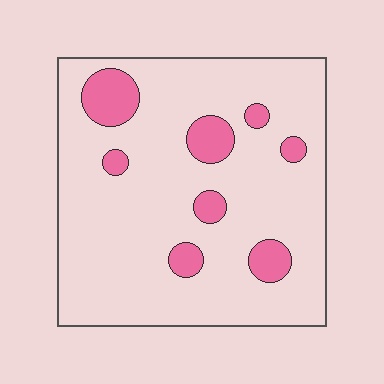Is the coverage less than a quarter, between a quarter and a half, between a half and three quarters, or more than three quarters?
Less than a quarter.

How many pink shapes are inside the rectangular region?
8.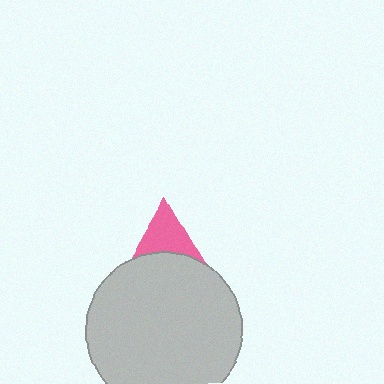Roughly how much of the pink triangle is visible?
About half of it is visible (roughly 51%).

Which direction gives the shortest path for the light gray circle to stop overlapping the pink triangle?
Moving down gives the shortest separation.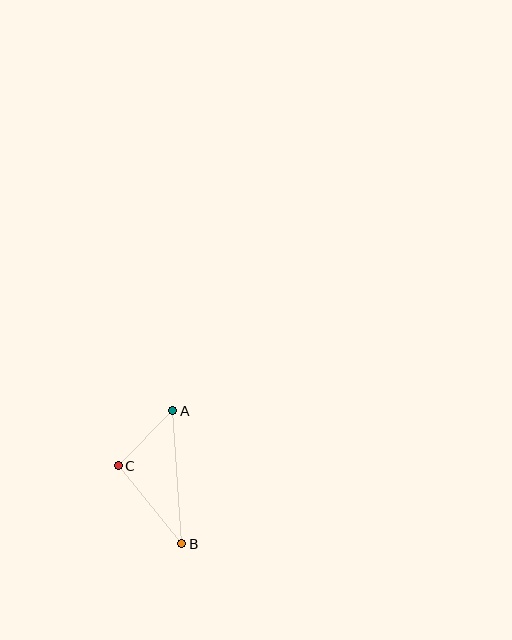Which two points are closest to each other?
Points A and C are closest to each other.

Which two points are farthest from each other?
Points A and B are farthest from each other.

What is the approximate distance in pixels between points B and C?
The distance between B and C is approximately 101 pixels.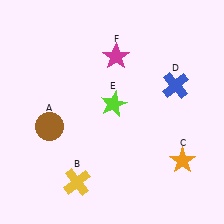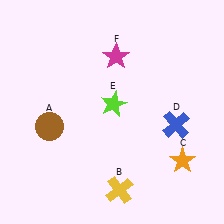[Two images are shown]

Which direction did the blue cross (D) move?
The blue cross (D) moved down.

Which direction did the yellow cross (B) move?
The yellow cross (B) moved right.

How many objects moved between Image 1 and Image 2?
2 objects moved between the two images.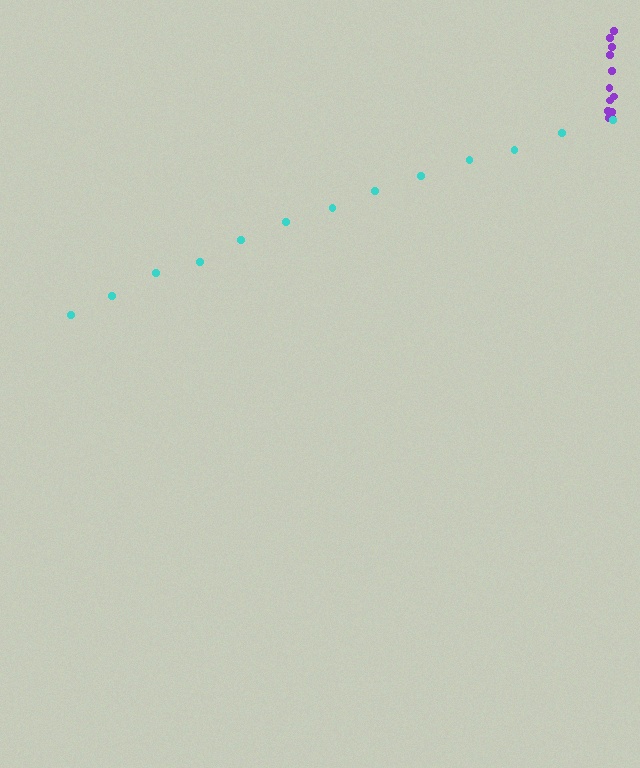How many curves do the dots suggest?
There are 2 distinct paths.